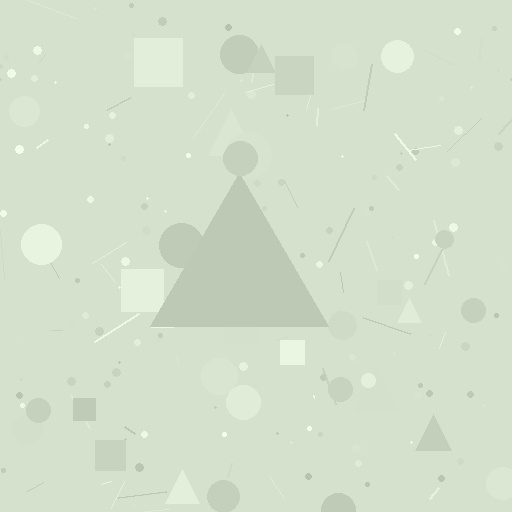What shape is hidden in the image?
A triangle is hidden in the image.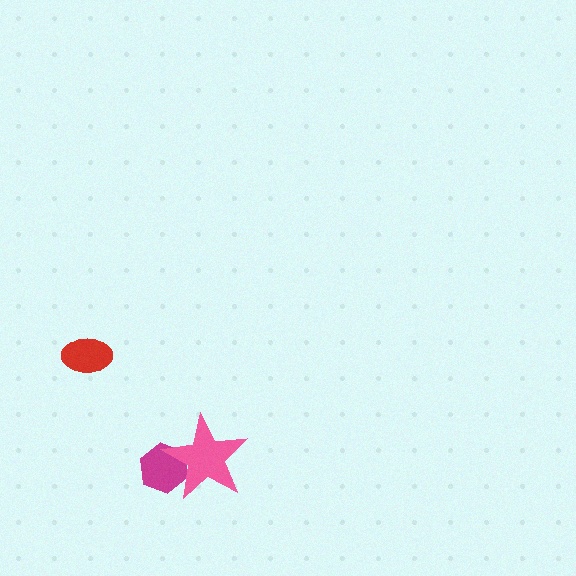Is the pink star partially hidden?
No, no other shape covers it.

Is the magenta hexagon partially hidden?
Yes, it is partially covered by another shape.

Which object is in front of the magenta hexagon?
The pink star is in front of the magenta hexagon.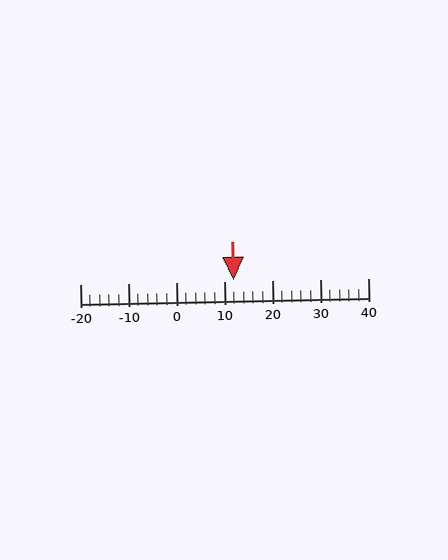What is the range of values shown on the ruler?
The ruler shows values from -20 to 40.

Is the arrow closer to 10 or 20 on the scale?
The arrow is closer to 10.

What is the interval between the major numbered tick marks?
The major tick marks are spaced 10 units apart.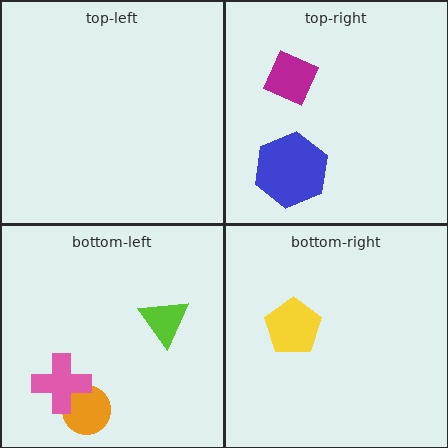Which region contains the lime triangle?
The bottom-left region.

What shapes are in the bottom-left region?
The orange circle, the lime triangle, the pink cross.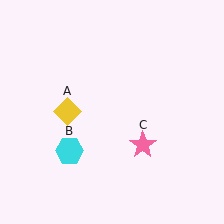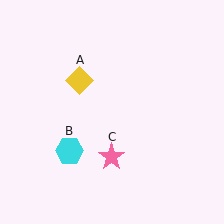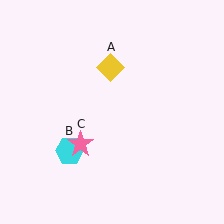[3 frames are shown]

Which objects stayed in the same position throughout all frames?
Cyan hexagon (object B) remained stationary.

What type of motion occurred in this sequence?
The yellow diamond (object A), pink star (object C) rotated clockwise around the center of the scene.